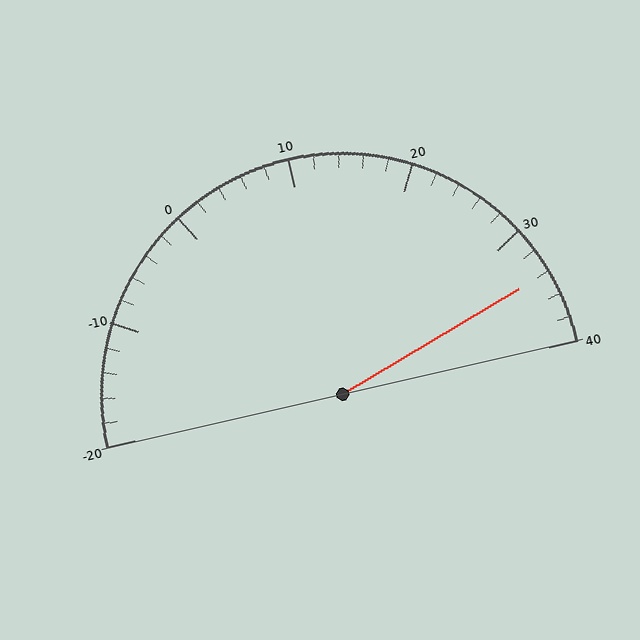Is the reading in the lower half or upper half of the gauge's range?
The reading is in the upper half of the range (-20 to 40).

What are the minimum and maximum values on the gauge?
The gauge ranges from -20 to 40.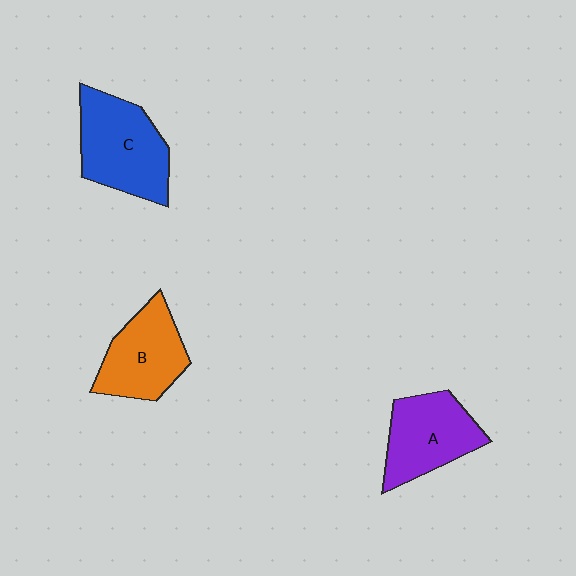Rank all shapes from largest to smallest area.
From largest to smallest: C (blue), A (purple), B (orange).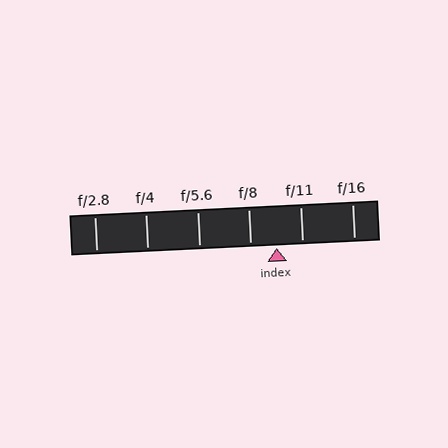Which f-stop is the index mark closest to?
The index mark is closest to f/11.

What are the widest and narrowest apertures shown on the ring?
The widest aperture shown is f/2.8 and the narrowest is f/16.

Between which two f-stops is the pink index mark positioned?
The index mark is between f/8 and f/11.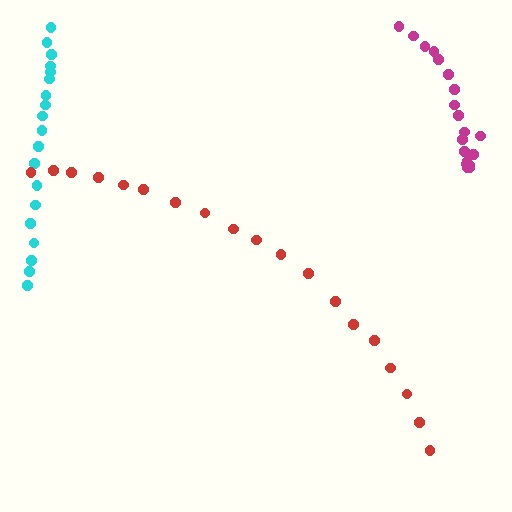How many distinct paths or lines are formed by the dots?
There are 3 distinct paths.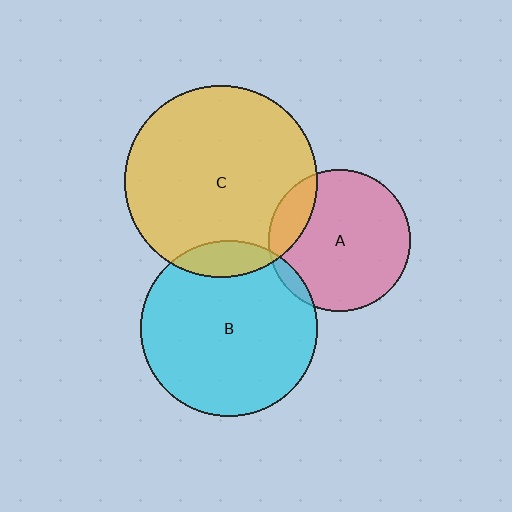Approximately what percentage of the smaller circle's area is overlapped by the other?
Approximately 5%.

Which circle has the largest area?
Circle C (yellow).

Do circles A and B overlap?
Yes.